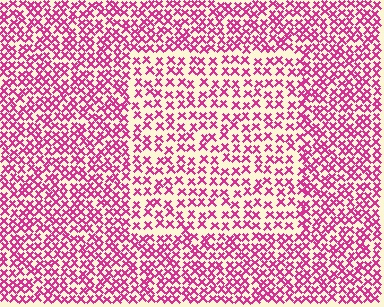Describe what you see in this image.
The image contains small magenta elements arranged at two different densities. A rectangle-shaped region is visible where the elements are less densely packed than the surrounding area.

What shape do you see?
I see a rectangle.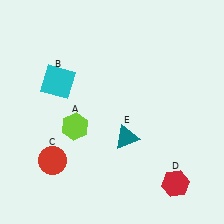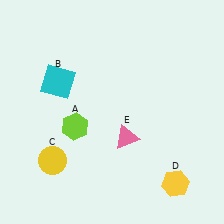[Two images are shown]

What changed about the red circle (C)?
In Image 1, C is red. In Image 2, it changed to yellow.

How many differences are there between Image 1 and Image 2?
There are 3 differences between the two images.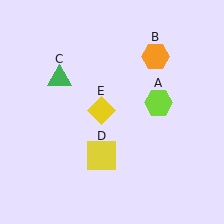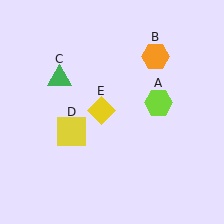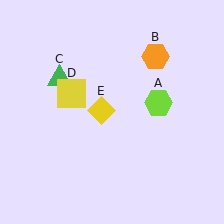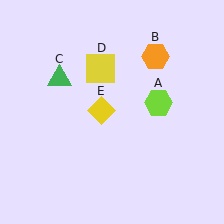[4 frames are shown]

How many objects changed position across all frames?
1 object changed position: yellow square (object D).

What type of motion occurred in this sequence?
The yellow square (object D) rotated clockwise around the center of the scene.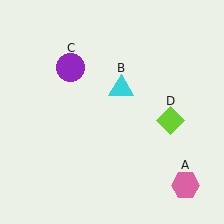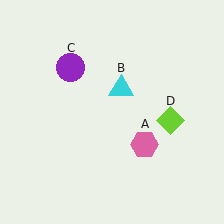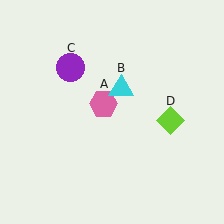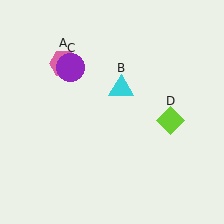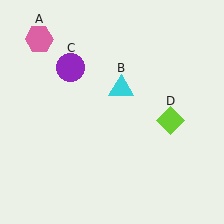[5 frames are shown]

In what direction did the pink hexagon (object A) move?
The pink hexagon (object A) moved up and to the left.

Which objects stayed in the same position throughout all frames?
Cyan triangle (object B) and purple circle (object C) and lime diamond (object D) remained stationary.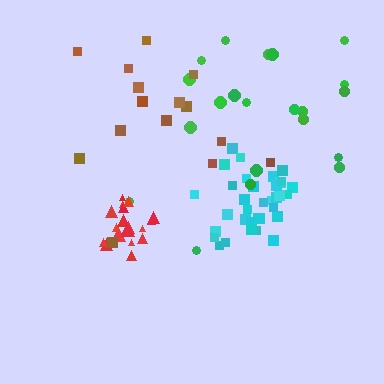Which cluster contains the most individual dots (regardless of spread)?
Cyan (34).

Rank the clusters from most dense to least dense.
cyan, red, brown, green.